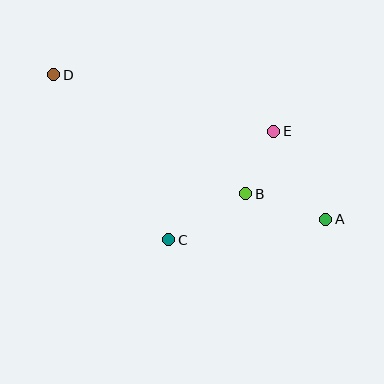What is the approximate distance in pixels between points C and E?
The distance between C and E is approximately 151 pixels.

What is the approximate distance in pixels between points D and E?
The distance between D and E is approximately 227 pixels.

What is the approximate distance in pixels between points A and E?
The distance between A and E is approximately 102 pixels.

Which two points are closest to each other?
Points B and E are closest to each other.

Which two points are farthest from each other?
Points A and D are farthest from each other.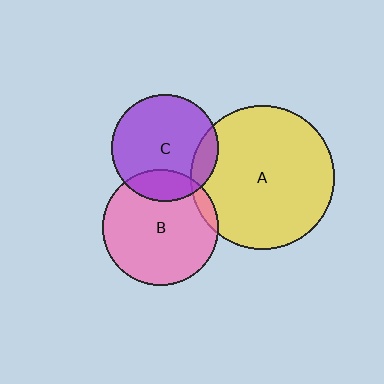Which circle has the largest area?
Circle A (yellow).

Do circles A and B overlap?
Yes.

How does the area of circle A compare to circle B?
Approximately 1.5 times.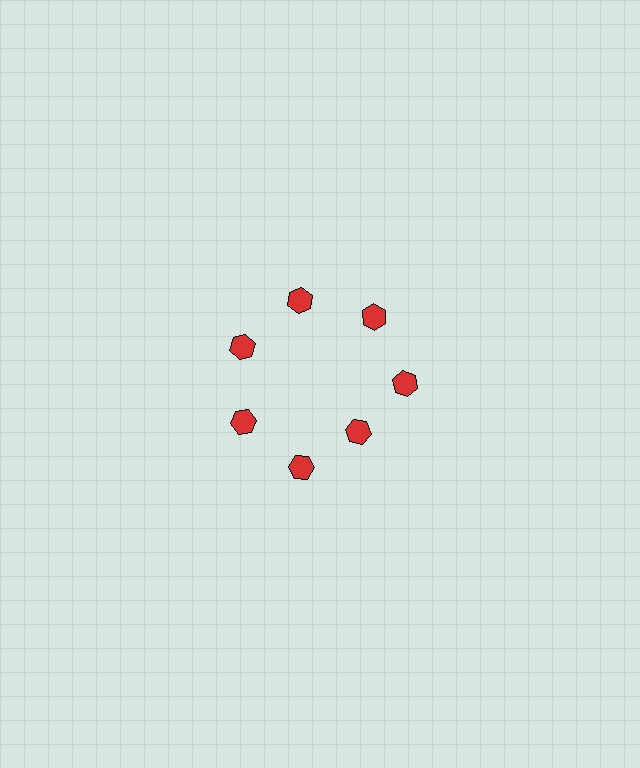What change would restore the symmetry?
The symmetry would be restored by moving it outward, back onto the ring so that all 7 hexagons sit at equal angles and equal distance from the center.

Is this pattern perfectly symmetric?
No. The 7 red hexagons are arranged in a ring, but one element near the 5 o'clock position is pulled inward toward the center, breaking the 7-fold rotational symmetry.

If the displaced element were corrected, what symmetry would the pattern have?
It would have 7-fold rotational symmetry — the pattern would map onto itself every 51 degrees.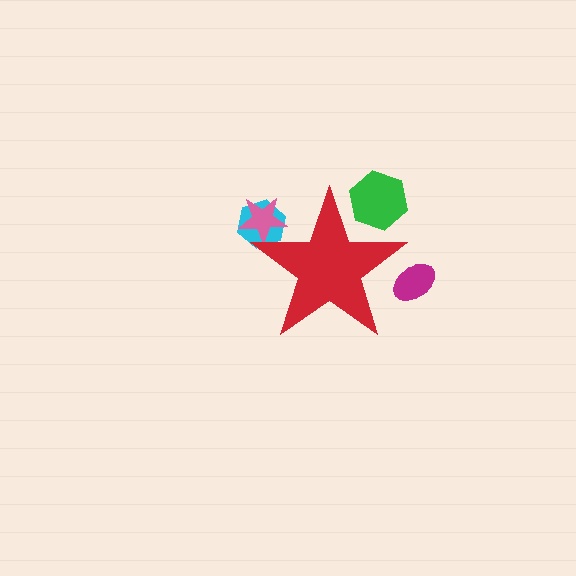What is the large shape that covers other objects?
A red star.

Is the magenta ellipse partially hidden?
Yes, the magenta ellipse is partially hidden behind the red star.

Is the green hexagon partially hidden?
Yes, the green hexagon is partially hidden behind the red star.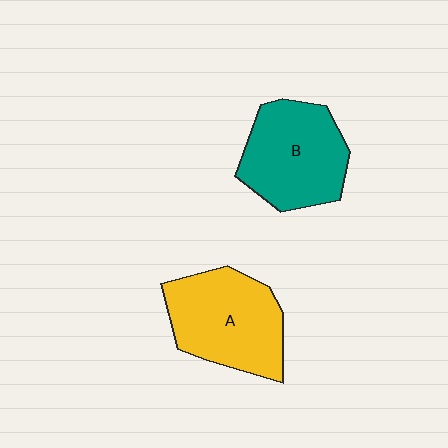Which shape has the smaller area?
Shape B (teal).